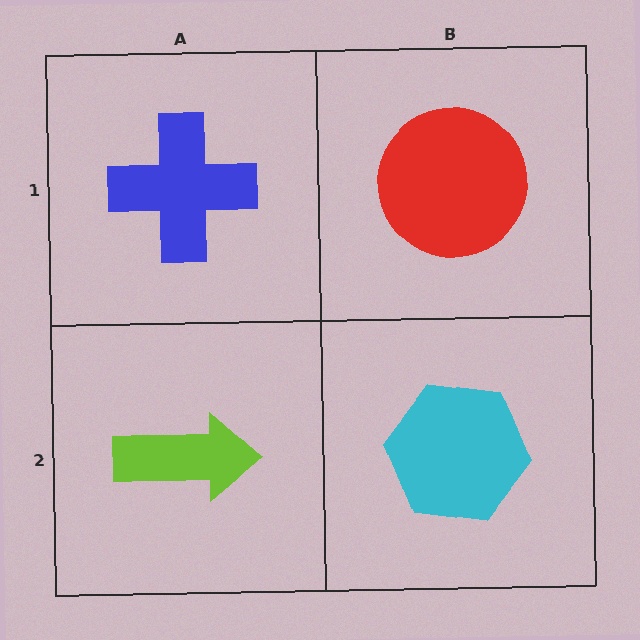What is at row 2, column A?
A lime arrow.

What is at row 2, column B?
A cyan hexagon.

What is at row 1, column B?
A red circle.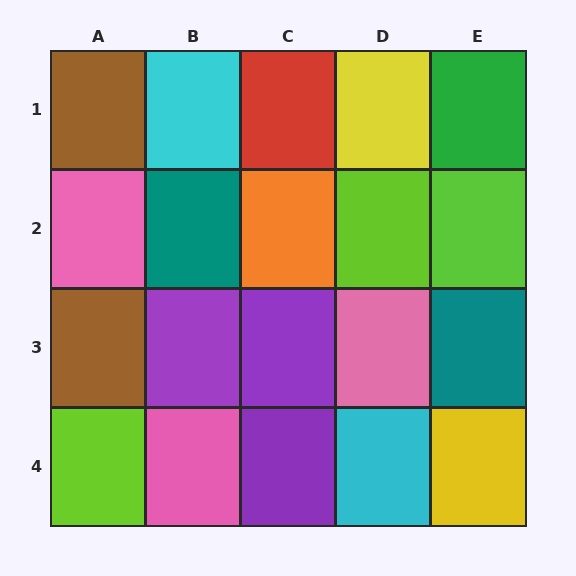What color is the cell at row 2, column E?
Lime.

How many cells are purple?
3 cells are purple.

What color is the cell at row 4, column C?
Purple.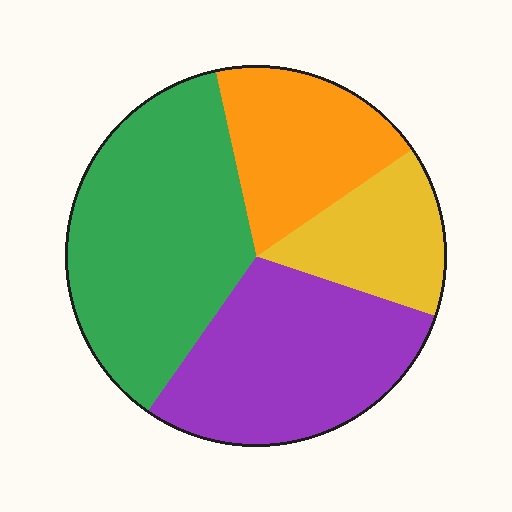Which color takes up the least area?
Yellow, at roughly 15%.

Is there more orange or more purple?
Purple.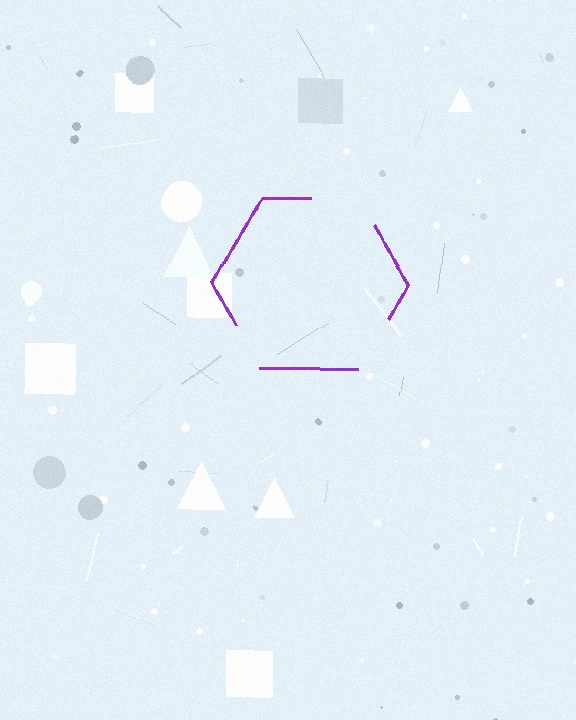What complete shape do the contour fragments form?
The contour fragments form a hexagon.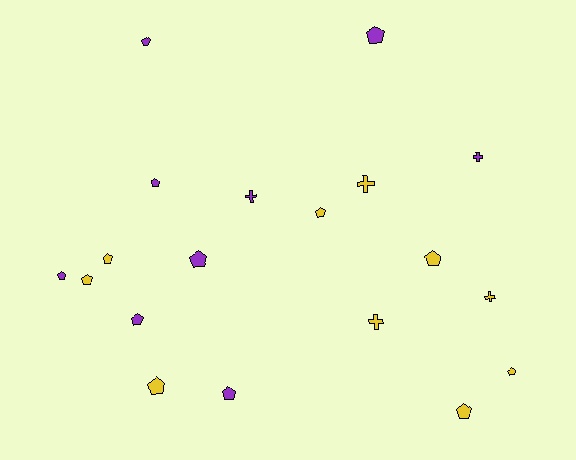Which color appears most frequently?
Yellow, with 10 objects.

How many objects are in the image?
There are 19 objects.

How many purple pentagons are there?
There are 7 purple pentagons.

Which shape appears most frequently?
Pentagon, with 14 objects.